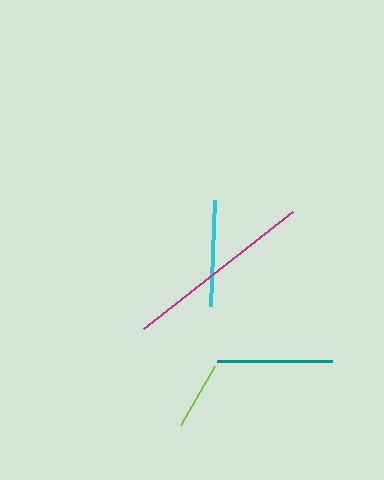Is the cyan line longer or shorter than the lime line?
The cyan line is longer than the lime line.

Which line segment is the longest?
The magenta line is the longest at approximately 190 pixels.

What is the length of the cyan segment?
The cyan segment is approximately 106 pixels long.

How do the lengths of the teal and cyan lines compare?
The teal and cyan lines are approximately the same length.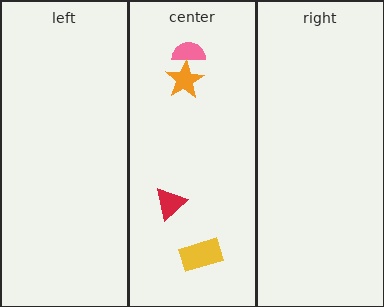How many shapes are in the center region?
4.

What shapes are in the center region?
The pink semicircle, the orange star, the yellow rectangle, the red triangle.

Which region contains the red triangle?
The center region.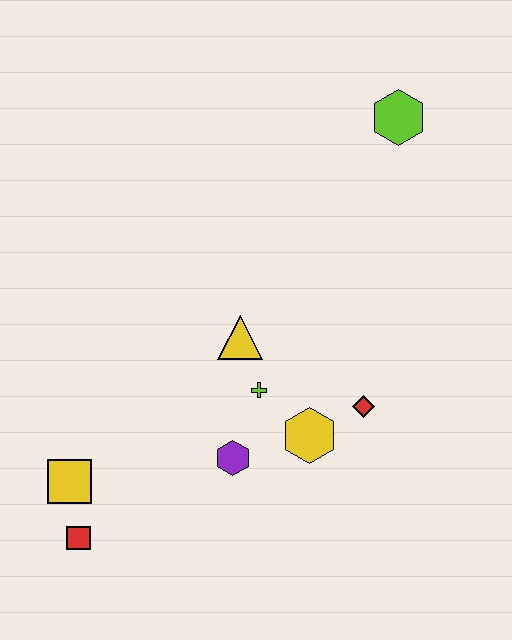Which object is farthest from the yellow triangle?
The lime hexagon is farthest from the yellow triangle.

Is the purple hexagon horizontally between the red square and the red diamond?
Yes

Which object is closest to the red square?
The yellow square is closest to the red square.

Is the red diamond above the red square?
Yes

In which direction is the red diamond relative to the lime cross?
The red diamond is to the right of the lime cross.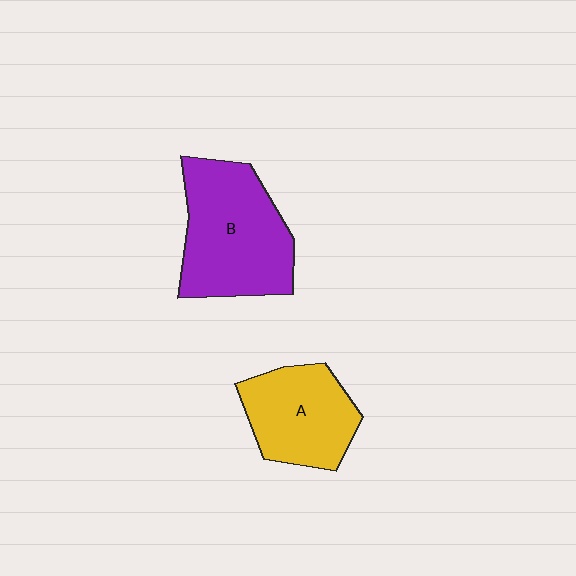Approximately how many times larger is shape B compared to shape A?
Approximately 1.4 times.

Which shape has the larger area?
Shape B (purple).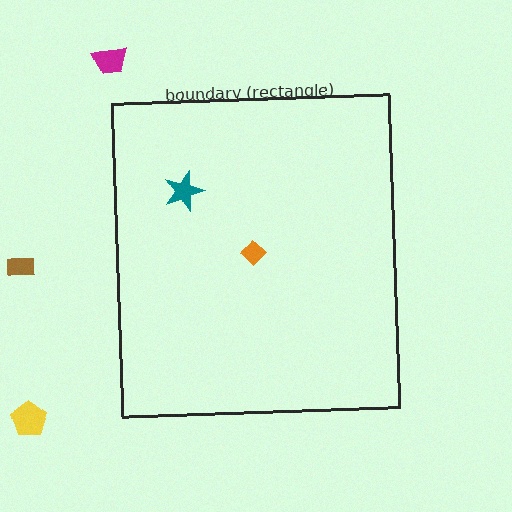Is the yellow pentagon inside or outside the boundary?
Outside.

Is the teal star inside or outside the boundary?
Inside.